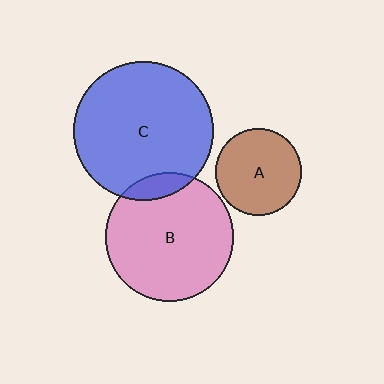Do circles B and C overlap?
Yes.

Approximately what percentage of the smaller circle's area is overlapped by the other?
Approximately 10%.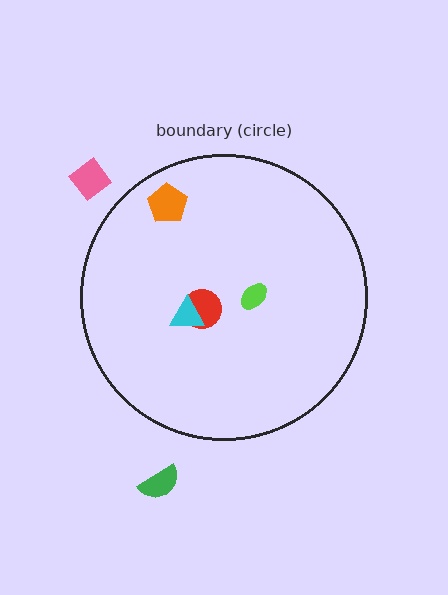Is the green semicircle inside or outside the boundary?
Outside.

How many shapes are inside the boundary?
4 inside, 2 outside.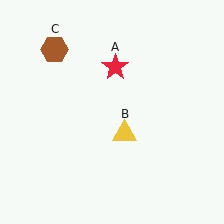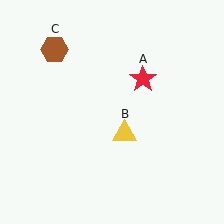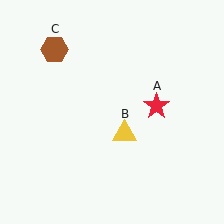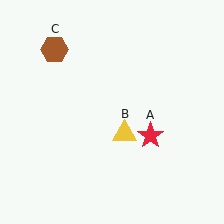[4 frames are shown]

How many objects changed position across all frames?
1 object changed position: red star (object A).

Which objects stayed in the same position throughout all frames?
Yellow triangle (object B) and brown hexagon (object C) remained stationary.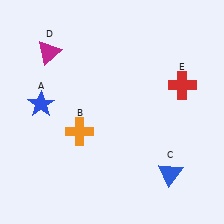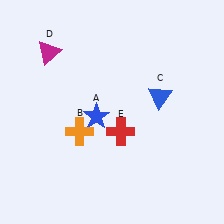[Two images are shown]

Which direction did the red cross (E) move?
The red cross (E) moved left.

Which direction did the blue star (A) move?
The blue star (A) moved right.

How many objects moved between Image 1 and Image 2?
3 objects moved between the two images.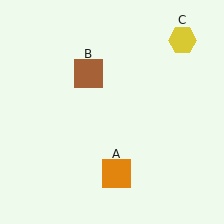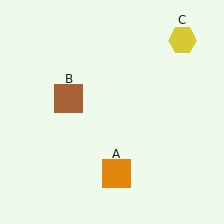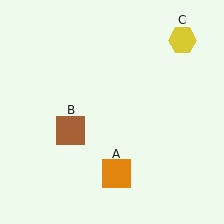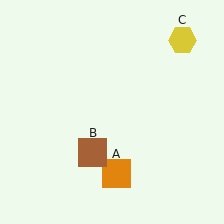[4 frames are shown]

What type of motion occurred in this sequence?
The brown square (object B) rotated counterclockwise around the center of the scene.